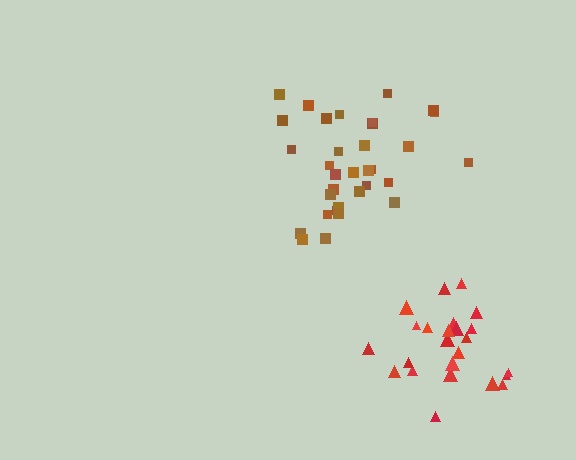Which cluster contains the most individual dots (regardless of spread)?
Brown (33).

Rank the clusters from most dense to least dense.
brown, red.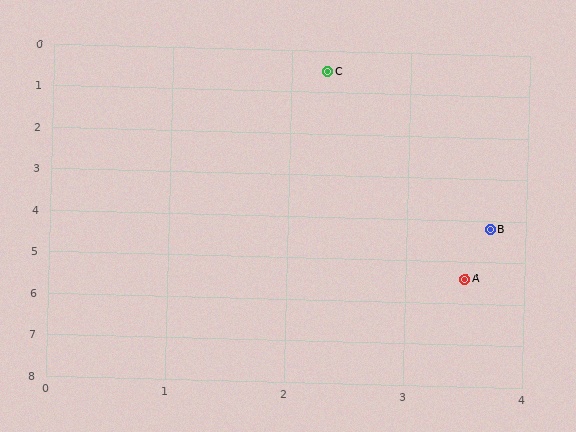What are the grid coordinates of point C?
Point C is at approximately (2.3, 0.5).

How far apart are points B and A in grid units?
Points B and A are about 1.2 grid units apart.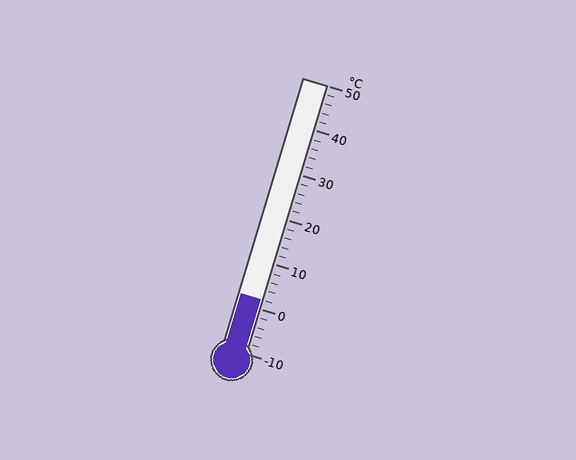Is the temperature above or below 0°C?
The temperature is above 0°C.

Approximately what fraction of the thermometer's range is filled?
The thermometer is filled to approximately 20% of its range.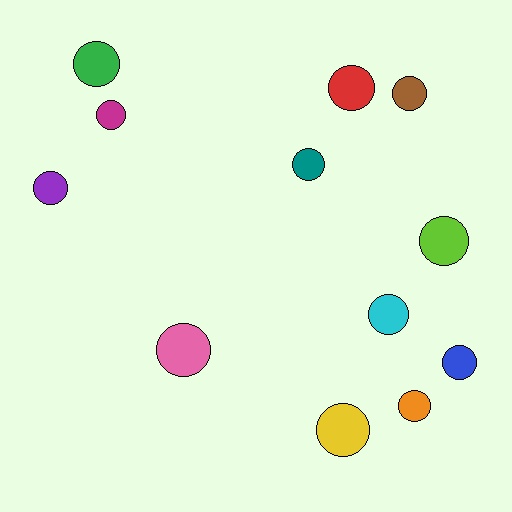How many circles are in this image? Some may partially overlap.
There are 12 circles.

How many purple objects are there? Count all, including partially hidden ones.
There is 1 purple object.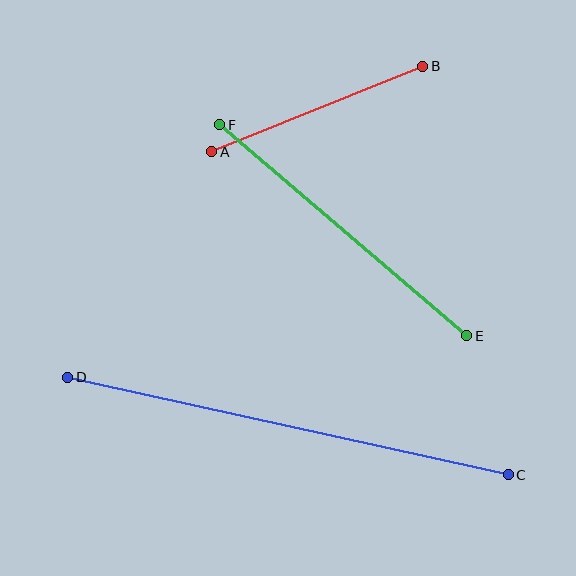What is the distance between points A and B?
The distance is approximately 228 pixels.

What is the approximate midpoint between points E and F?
The midpoint is at approximately (343, 230) pixels.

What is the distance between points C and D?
The distance is approximately 451 pixels.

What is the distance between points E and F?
The distance is approximately 325 pixels.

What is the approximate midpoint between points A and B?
The midpoint is at approximately (317, 109) pixels.